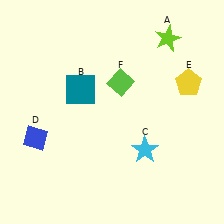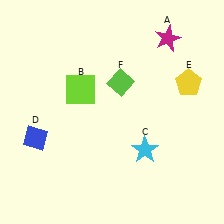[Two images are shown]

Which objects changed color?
A changed from lime to magenta. B changed from teal to lime.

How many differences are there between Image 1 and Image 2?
There are 2 differences between the two images.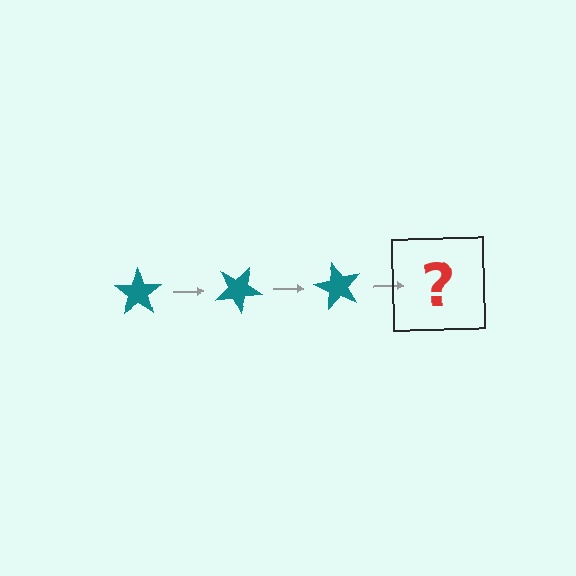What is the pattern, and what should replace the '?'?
The pattern is that the star rotates 30 degrees each step. The '?' should be a teal star rotated 90 degrees.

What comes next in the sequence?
The next element should be a teal star rotated 90 degrees.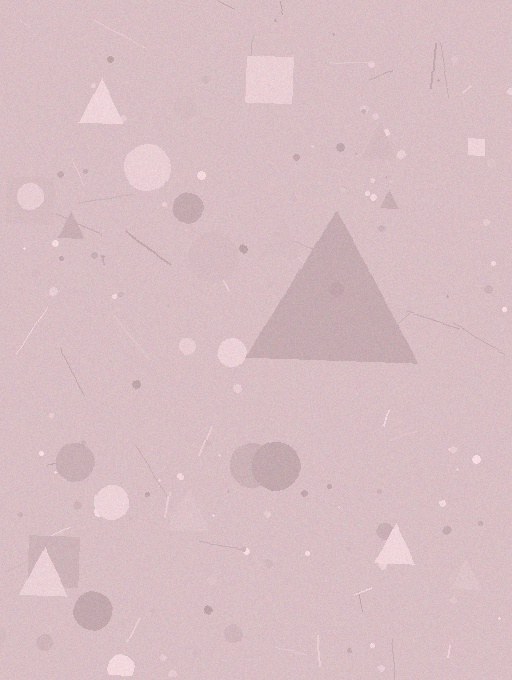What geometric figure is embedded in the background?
A triangle is embedded in the background.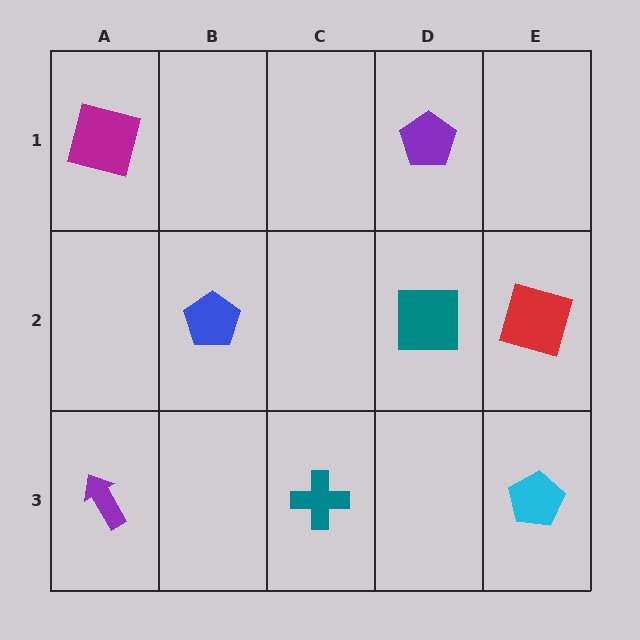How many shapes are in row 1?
2 shapes.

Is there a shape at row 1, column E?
No, that cell is empty.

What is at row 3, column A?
A purple arrow.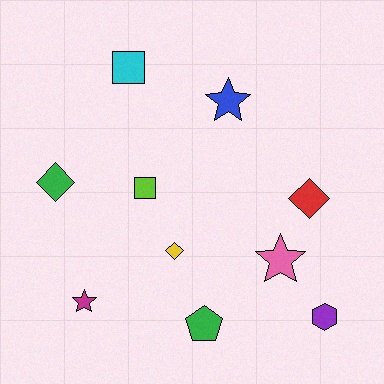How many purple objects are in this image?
There is 1 purple object.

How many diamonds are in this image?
There are 3 diamonds.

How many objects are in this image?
There are 10 objects.